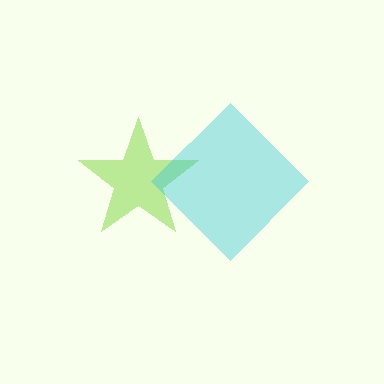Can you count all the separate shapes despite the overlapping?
Yes, there are 2 separate shapes.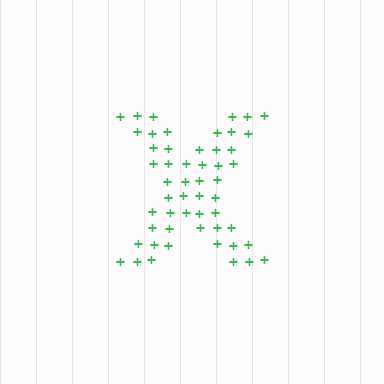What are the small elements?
The small elements are plus signs.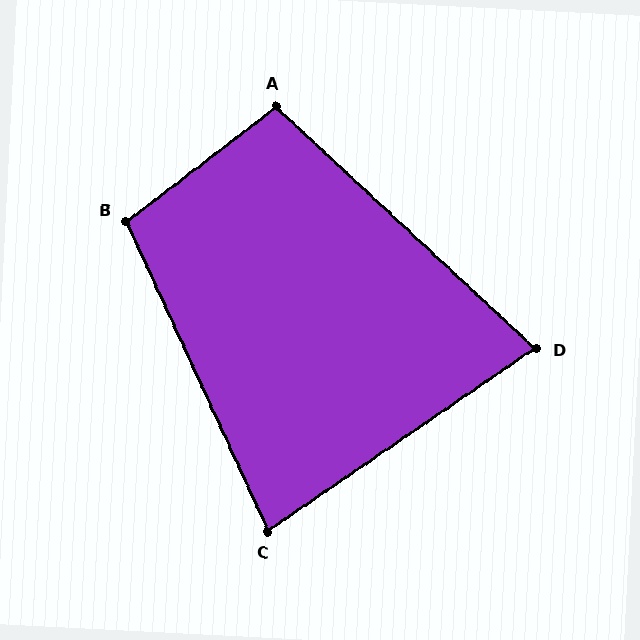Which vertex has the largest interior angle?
B, at approximately 103 degrees.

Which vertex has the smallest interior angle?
D, at approximately 77 degrees.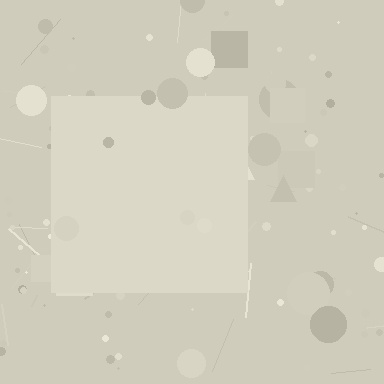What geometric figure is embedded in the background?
A square is embedded in the background.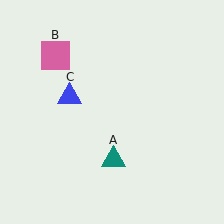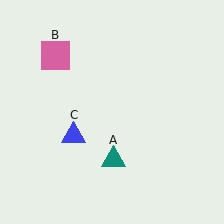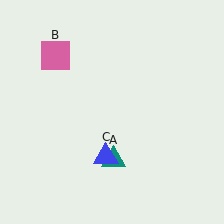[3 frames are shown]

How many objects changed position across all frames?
1 object changed position: blue triangle (object C).